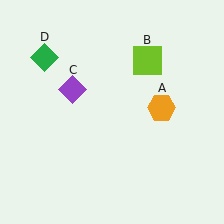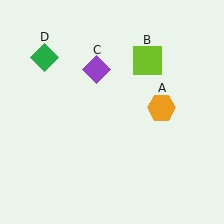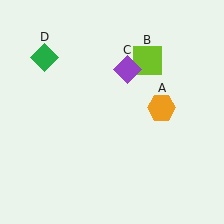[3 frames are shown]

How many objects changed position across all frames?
1 object changed position: purple diamond (object C).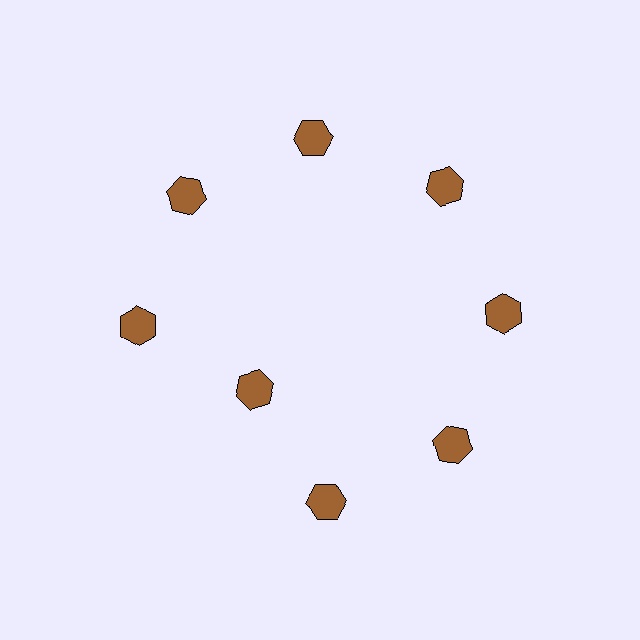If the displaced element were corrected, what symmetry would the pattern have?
It would have 8-fold rotational symmetry — the pattern would map onto itself every 45 degrees.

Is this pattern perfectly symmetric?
No. The 8 brown hexagons are arranged in a ring, but one element near the 8 o'clock position is pulled inward toward the center, breaking the 8-fold rotational symmetry.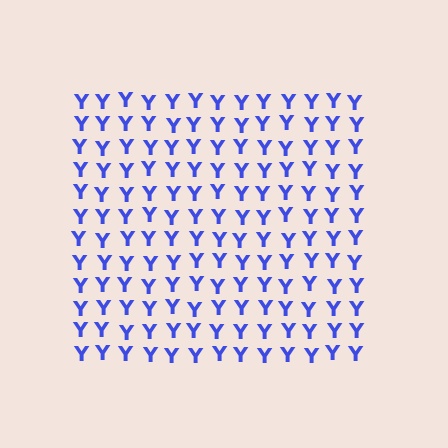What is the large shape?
The large shape is a square.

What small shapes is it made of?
It is made of small letter Y's.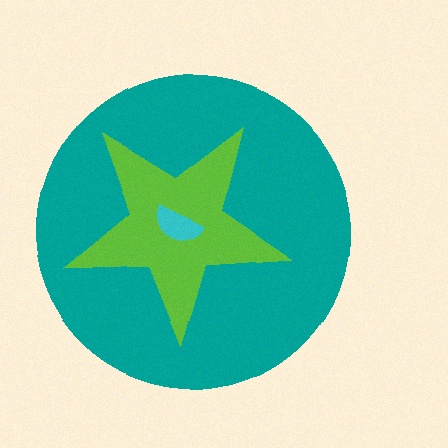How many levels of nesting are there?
3.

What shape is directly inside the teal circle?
The lime star.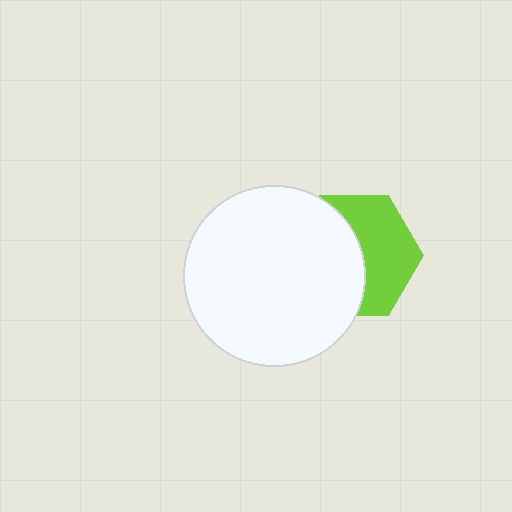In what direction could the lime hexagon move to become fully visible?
The lime hexagon could move right. That would shift it out from behind the white circle entirely.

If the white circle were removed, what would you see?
You would see the complete lime hexagon.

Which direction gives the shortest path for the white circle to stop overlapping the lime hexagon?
Moving left gives the shortest separation.